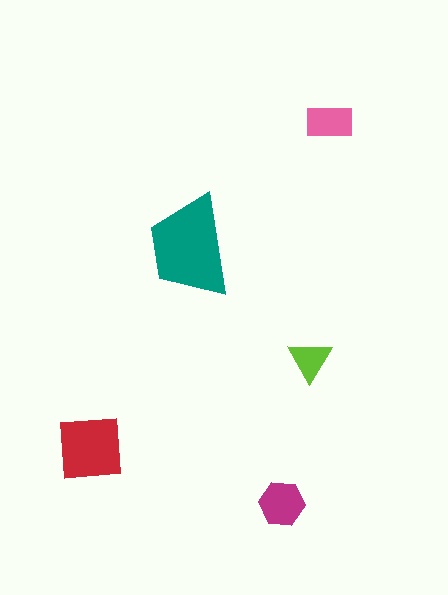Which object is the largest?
The teal trapezoid.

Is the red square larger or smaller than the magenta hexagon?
Larger.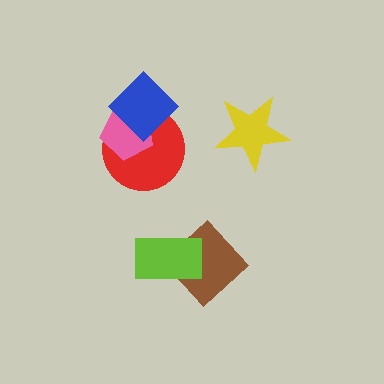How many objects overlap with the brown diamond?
1 object overlaps with the brown diamond.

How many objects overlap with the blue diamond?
2 objects overlap with the blue diamond.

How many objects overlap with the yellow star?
0 objects overlap with the yellow star.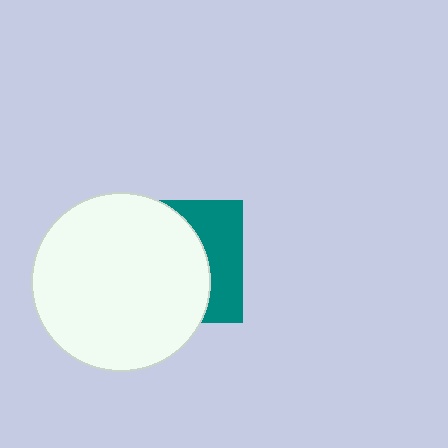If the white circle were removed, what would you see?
You would see the complete teal square.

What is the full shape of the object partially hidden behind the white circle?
The partially hidden object is a teal square.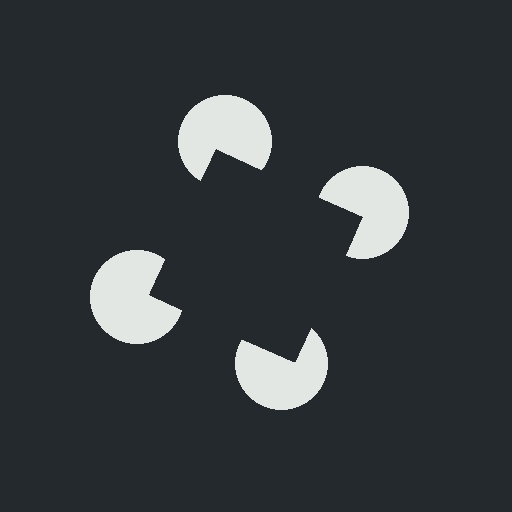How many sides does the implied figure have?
4 sides.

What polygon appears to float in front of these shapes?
An illusory square — its edges are inferred from the aligned wedge cuts in the pac-man discs, not physically drawn.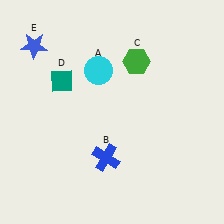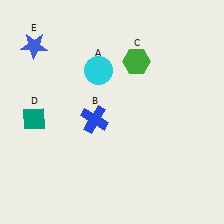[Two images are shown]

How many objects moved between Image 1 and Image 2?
2 objects moved between the two images.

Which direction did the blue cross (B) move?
The blue cross (B) moved up.